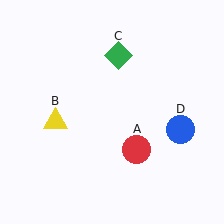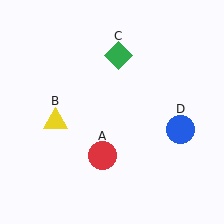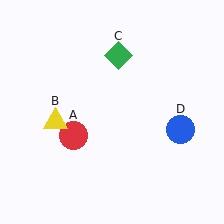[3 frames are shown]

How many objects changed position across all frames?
1 object changed position: red circle (object A).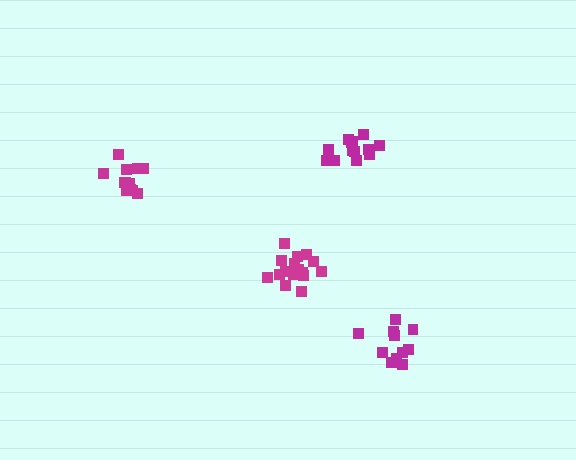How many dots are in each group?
Group 1: 11 dots, Group 2: 17 dots, Group 3: 12 dots, Group 4: 13 dots (53 total).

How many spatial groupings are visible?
There are 4 spatial groupings.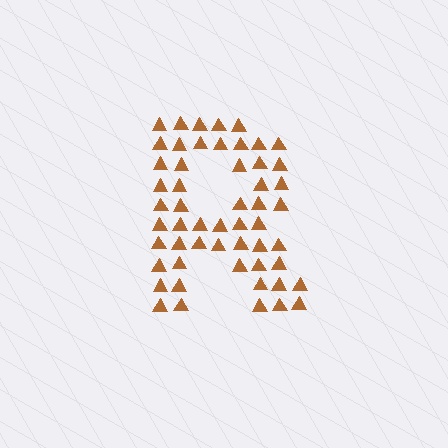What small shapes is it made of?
It is made of small triangles.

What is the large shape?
The large shape is the letter R.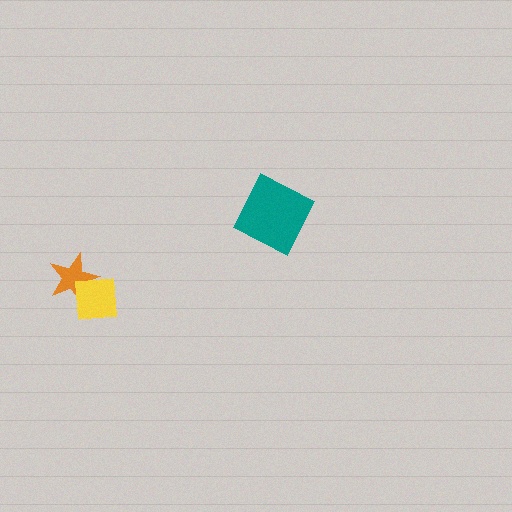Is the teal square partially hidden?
No, no other shape covers it.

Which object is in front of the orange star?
The yellow square is in front of the orange star.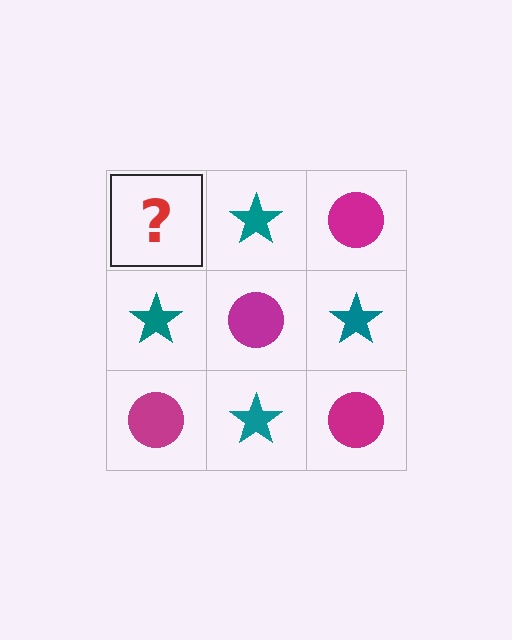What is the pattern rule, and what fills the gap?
The rule is that it alternates magenta circle and teal star in a checkerboard pattern. The gap should be filled with a magenta circle.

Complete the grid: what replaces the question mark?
The question mark should be replaced with a magenta circle.